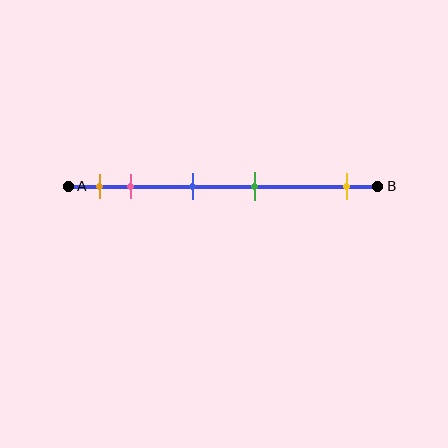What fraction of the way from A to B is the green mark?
The green mark is approximately 60% (0.6) of the way from A to B.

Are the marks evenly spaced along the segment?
No, the marks are not evenly spaced.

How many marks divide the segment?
There are 5 marks dividing the segment.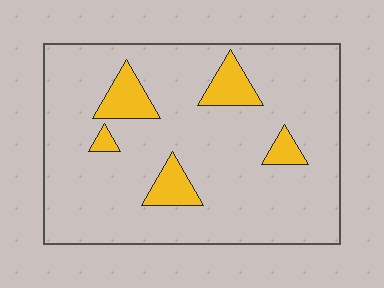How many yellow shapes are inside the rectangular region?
5.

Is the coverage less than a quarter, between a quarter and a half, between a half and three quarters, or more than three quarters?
Less than a quarter.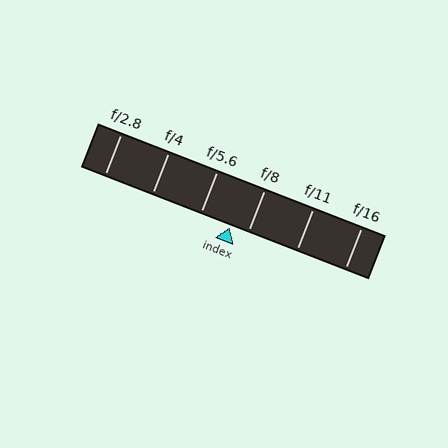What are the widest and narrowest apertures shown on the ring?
The widest aperture shown is f/2.8 and the narrowest is f/16.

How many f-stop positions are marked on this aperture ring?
There are 6 f-stop positions marked.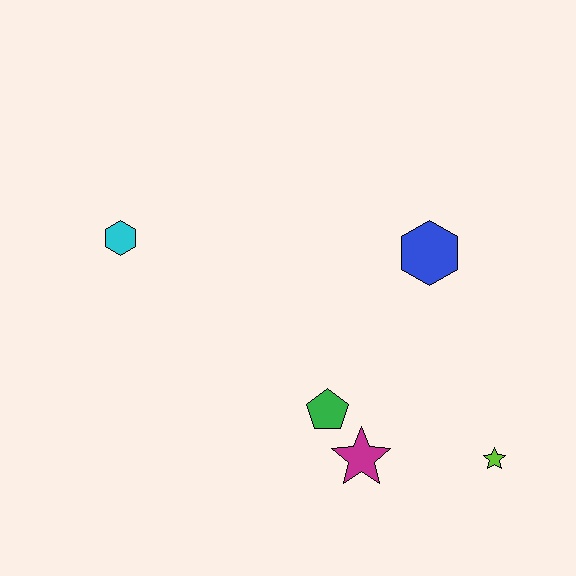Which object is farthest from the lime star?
The cyan hexagon is farthest from the lime star.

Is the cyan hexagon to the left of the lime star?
Yes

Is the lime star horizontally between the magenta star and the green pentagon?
No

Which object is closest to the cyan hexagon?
The green pentagon is closest to the cyan hexagon.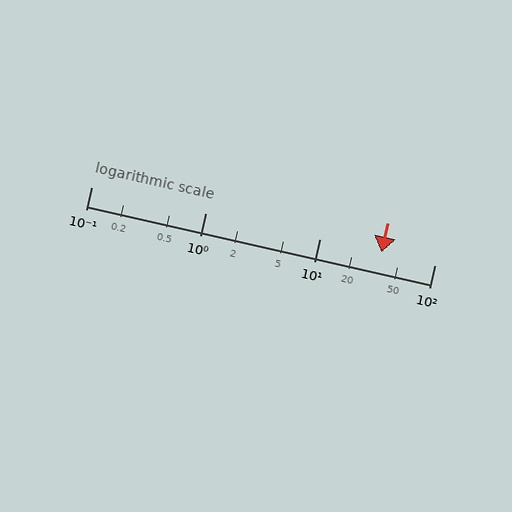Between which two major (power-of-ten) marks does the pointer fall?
The pointer is between 10 and 100.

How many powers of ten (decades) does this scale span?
The scale spans 3 decades, from 0.1 to 100.